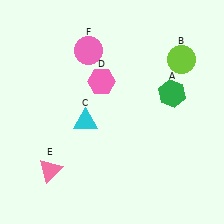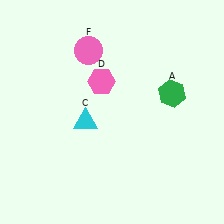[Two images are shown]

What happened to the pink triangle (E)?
The pink triangle (E) was removed in Image 2. It was in the bottom-left area of Image 1.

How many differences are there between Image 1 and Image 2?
There are 2 differences between the two images.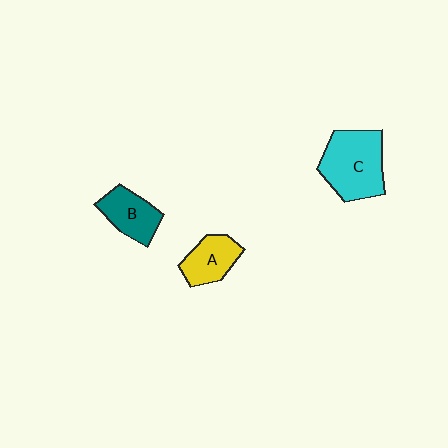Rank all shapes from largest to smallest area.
From largest to smallest: C (cyan), B (teal), A (yellow).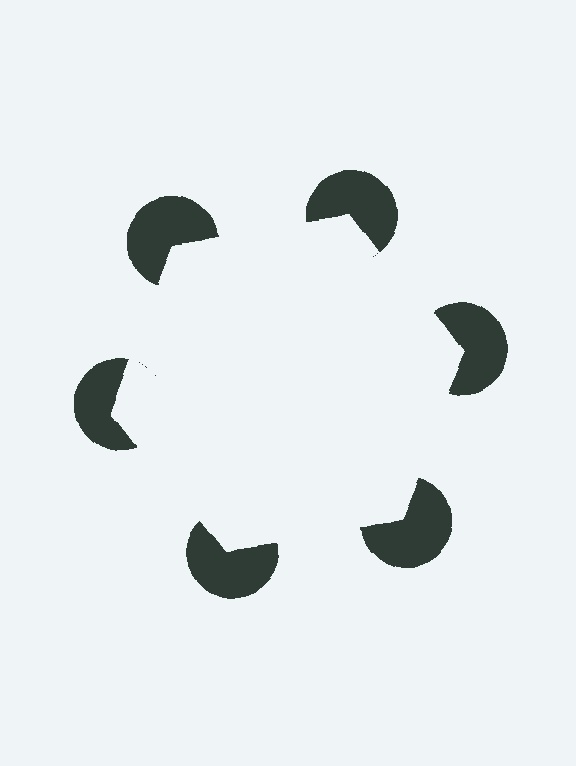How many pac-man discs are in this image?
There are 6 — one at each vertex of the illusory hexagon.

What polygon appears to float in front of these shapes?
An illusory hexagon — its edges are inferred from the aligned wedge cuts in the pac-man discs, not physically drawn.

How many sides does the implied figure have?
6 sides.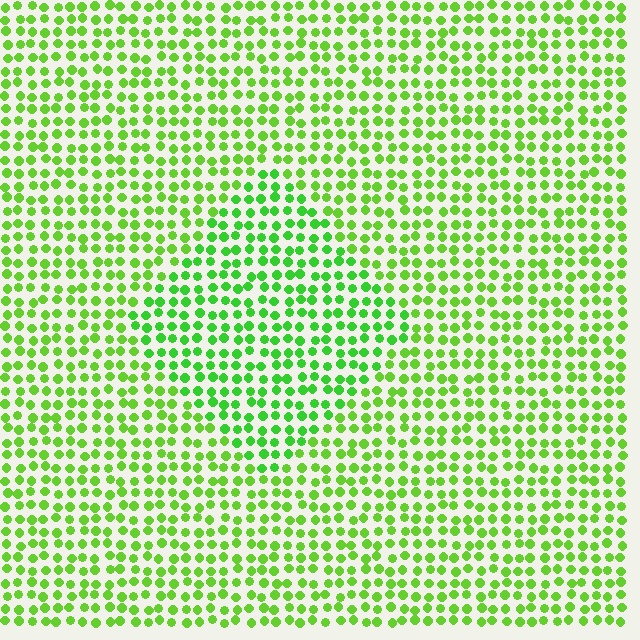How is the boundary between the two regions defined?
The boundary is defined purely by a slight shift in hue (about 19 degrees). Spacing, size, and orientation are identical on both sides.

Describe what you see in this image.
The image is filled with small lime elements in a uniform arrangement. A diamond-shaped region is visible where the elements are tinted to a slightly different hue, forming a subtle color boundary.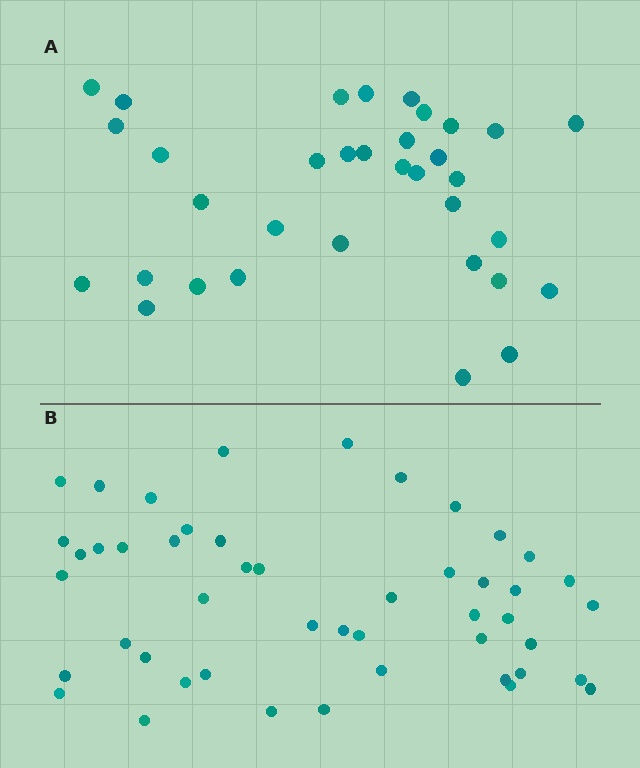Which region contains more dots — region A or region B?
Region B (the bottom region) has more dots.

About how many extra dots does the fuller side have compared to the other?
Region B has approximately 15 more dots than region A.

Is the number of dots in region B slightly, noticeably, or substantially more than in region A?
Region B has noticeably more, but not dramatically so. The ratio is roughly 1.4 to 1.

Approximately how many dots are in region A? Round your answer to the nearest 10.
About 30 dots. (The exact count is 34, which rounds to 30.)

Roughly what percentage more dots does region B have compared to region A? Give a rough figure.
About 40% more.